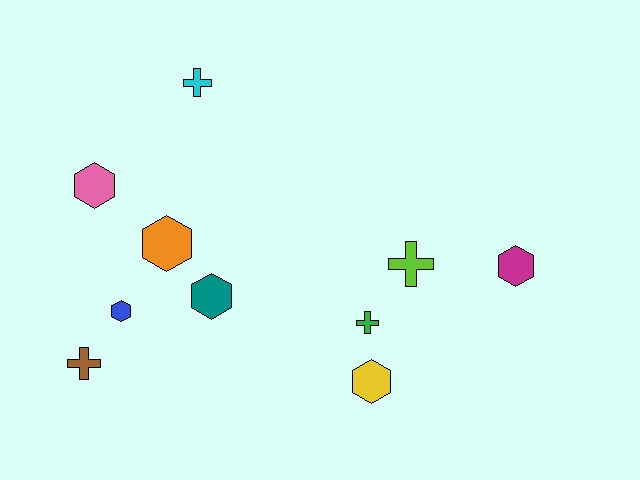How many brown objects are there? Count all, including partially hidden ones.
There is 1 brown object.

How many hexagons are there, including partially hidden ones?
There are 6 hexagons.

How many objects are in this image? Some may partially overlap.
There are 10 objects.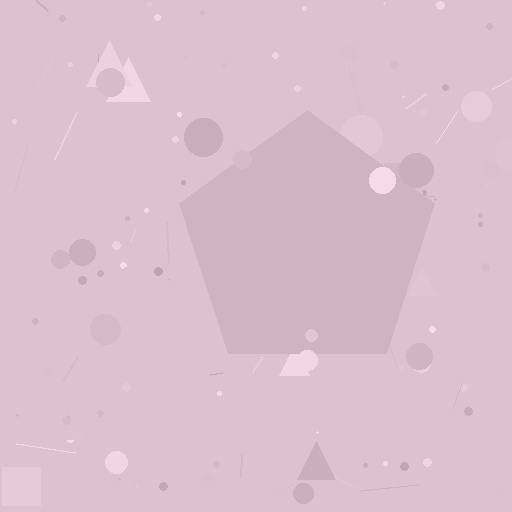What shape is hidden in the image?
A pentagon is hidden in the image.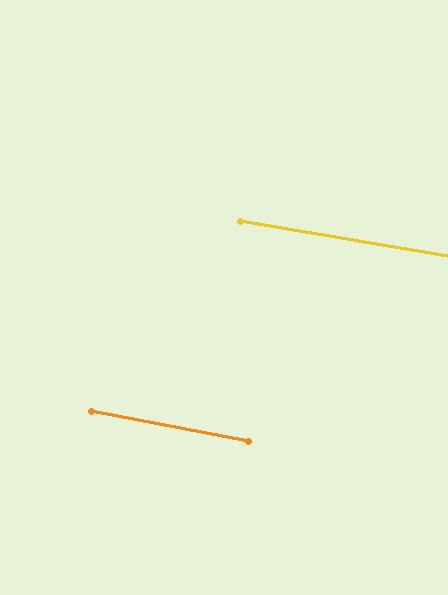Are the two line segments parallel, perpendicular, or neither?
Parallel — their directions differ by only 1.3°.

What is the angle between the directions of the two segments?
Approximately 1 degree.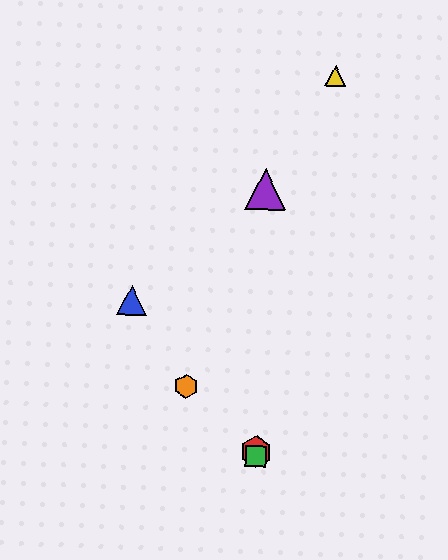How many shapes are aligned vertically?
3 shapes (the red hexagon, the green square, the purple triangle) are aligned vertically.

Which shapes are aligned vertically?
The red hexagon, the green square, the purple triangle are aligned vertically.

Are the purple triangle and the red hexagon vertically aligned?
Yes, both are at x≈265.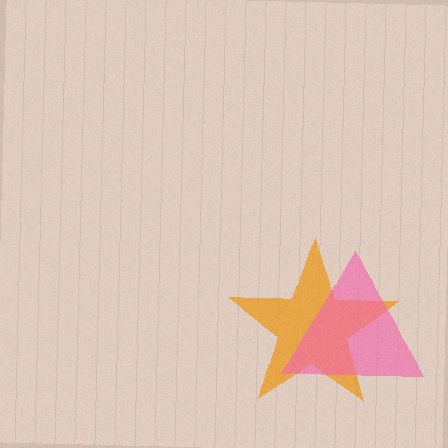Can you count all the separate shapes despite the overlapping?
Yes, there are 2 separate shapes.